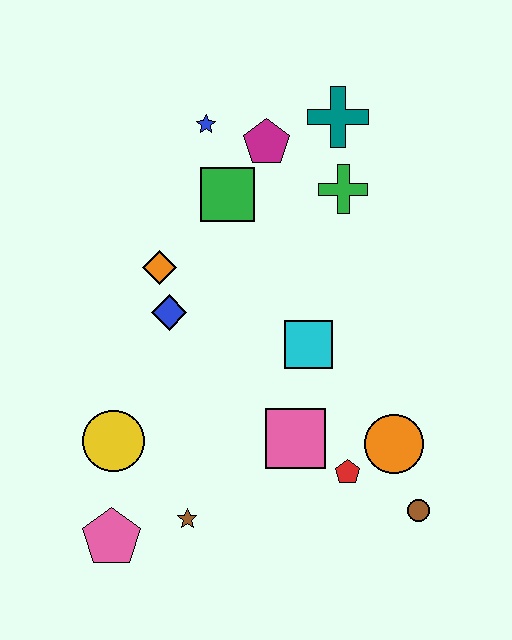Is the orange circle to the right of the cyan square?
Yes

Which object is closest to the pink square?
The red pentagon is closest to the pink square.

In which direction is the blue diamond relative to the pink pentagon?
The blue diamond is above the pink pentagon.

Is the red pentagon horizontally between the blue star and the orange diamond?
No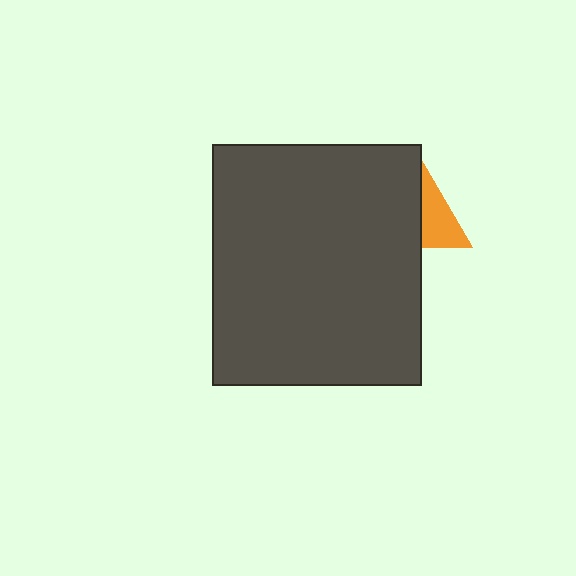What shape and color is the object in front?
The object in front is a dark gray rectangle.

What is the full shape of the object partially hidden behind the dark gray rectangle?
The partially hidden object is an orange triangle.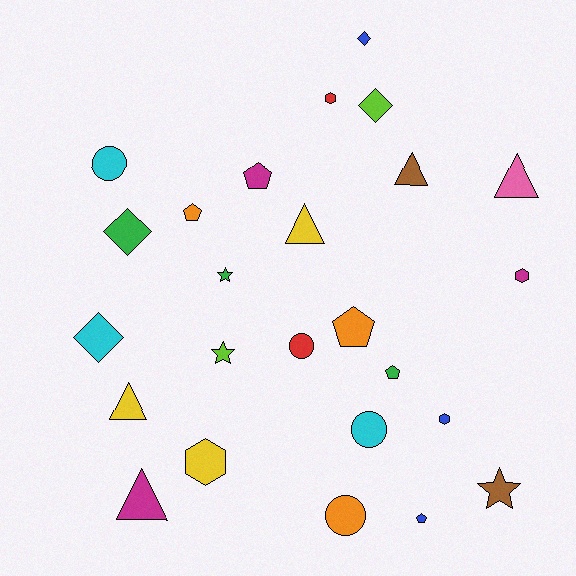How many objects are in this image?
There are 25 objects.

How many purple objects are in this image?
There are no purple objects.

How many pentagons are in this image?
There are 5 pentagons.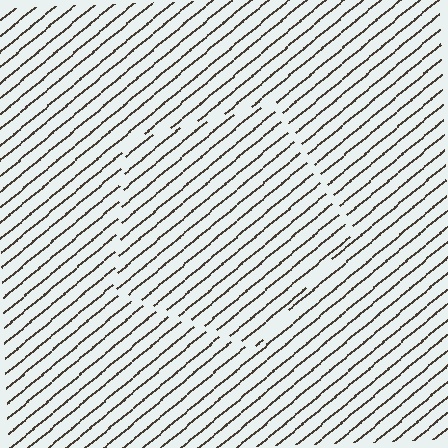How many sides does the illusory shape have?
5 sides — the line-ends trace a pentagon.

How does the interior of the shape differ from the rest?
The interior of the shape contains the same grating, shifted by half a period — the contour is defined by the phase discontinuity where line-ends from the inner and outer gratings abut.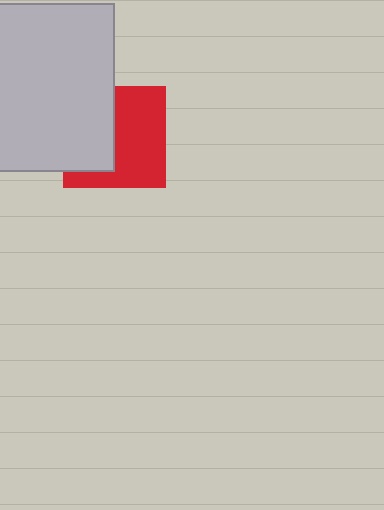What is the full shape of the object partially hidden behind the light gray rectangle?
The partially hidden object is a red square.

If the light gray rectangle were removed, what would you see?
You would see the complete red square.